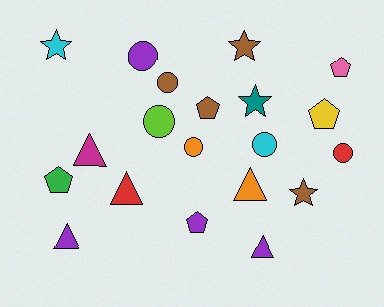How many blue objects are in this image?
There are no blue objects.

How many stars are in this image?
There are 4 stars.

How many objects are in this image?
There are 20 objects.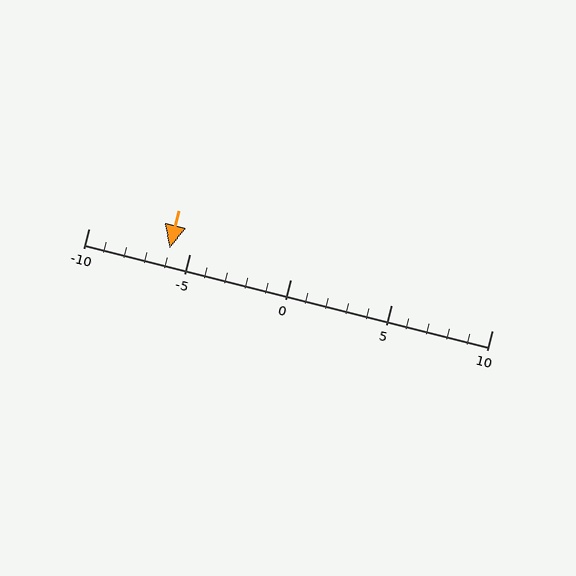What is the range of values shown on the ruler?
The ruler shows values from -10 to 10.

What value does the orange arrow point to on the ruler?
The orange arrow points to approximately -6.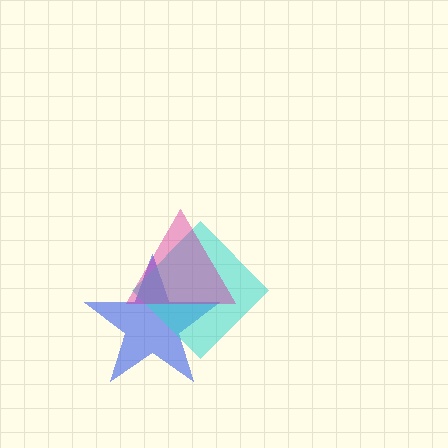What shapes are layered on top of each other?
The layered shapes are: a blue star, a cyan diamond, a magenta triangle.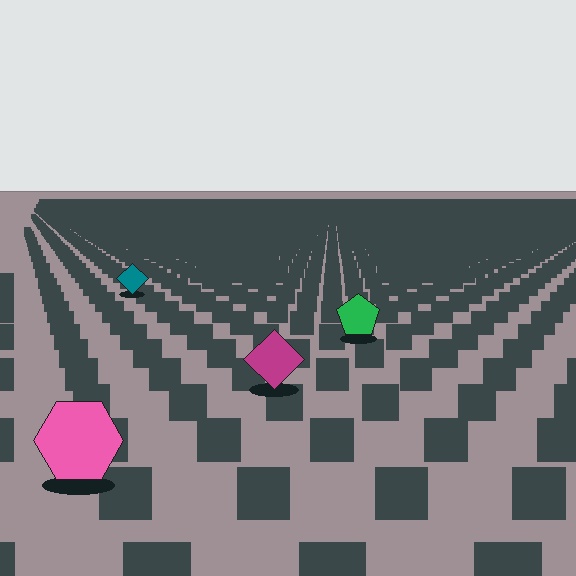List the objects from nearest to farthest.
From nearest to farthest: the pink hexagon, the magenta diamond, the green pentagon, the teal diamond.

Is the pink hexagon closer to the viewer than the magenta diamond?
Yes. The pink hexagon is closer — you can tell from the texture gradient: the ground texture is coarser near it.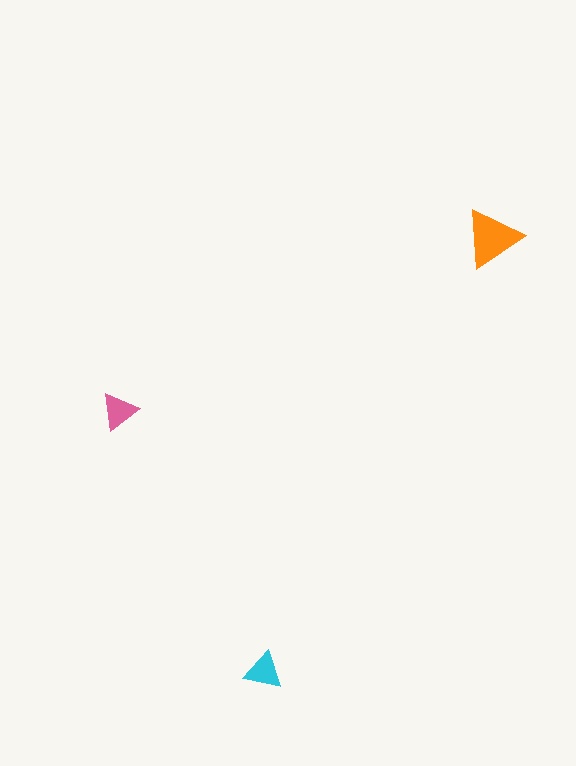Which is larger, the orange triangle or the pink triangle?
The orange one.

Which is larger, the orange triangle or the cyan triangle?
The orange one.